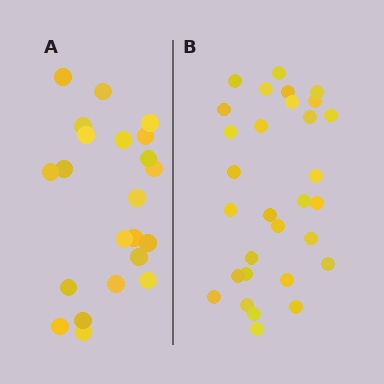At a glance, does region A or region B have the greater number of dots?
Region B (the right region) has more dots.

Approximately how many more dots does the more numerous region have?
Region B has roughly 8 or so more dots than region A.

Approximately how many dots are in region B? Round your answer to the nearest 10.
About 30 dots.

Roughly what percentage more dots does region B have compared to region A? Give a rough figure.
About 35% more.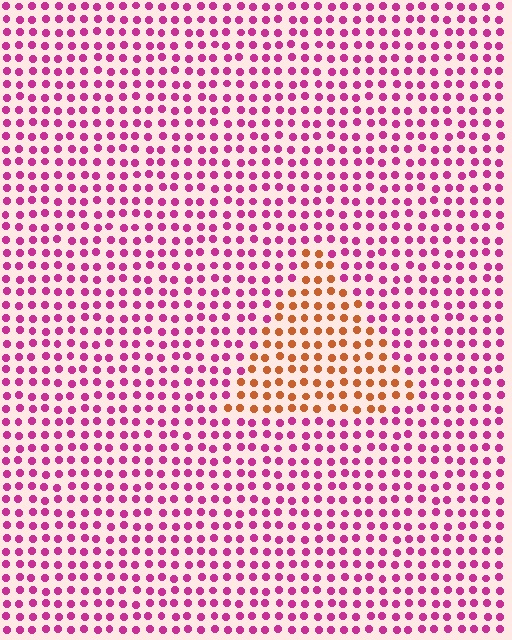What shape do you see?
I see a triangle.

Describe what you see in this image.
The image is filled with small magenta elements in a uniform arrangement. A triangle-shaped region is visible where the elements are tinted to a slightly different hue, forming a subtle color boundary.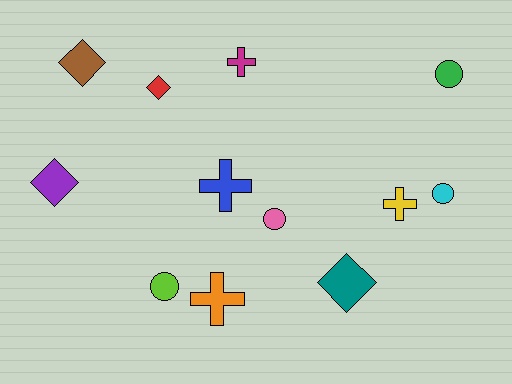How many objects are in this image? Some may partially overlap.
There are 12 objects.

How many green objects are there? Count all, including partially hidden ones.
There is 1 green object.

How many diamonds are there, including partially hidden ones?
There are 4 diamonds.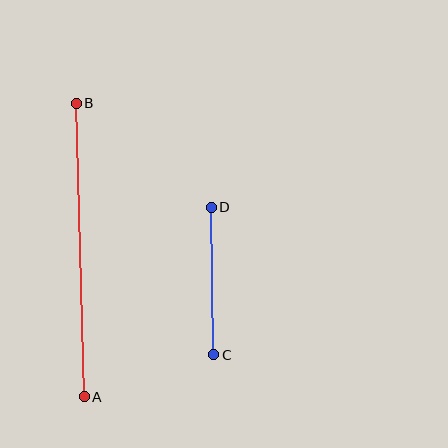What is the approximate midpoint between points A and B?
The midpoint is at approximately (80, 250) pixels.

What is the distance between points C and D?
The distance is approximately 147 pixels.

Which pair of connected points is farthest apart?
Points A and B are farthest apart.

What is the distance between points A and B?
The distance is approximately 293 pixels.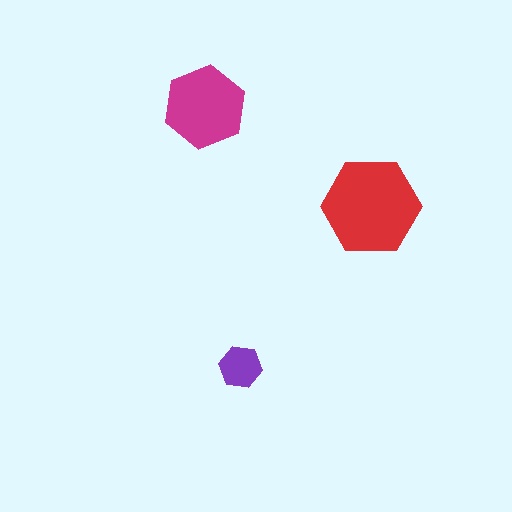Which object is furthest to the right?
The red hexagon is rightmost.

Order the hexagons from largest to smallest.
the red one, the magenta one, the purple one.